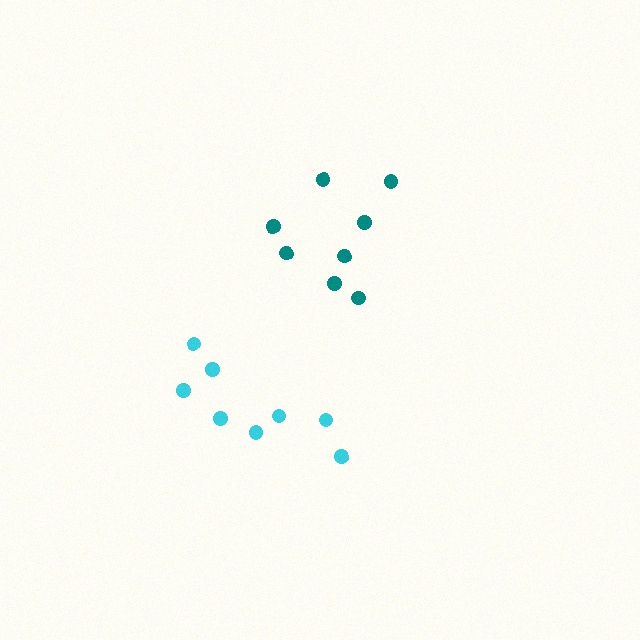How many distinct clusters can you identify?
There are 2 distinct clusters.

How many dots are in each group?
Group 1: 8 dots, Group 2: 8 dots (16 total).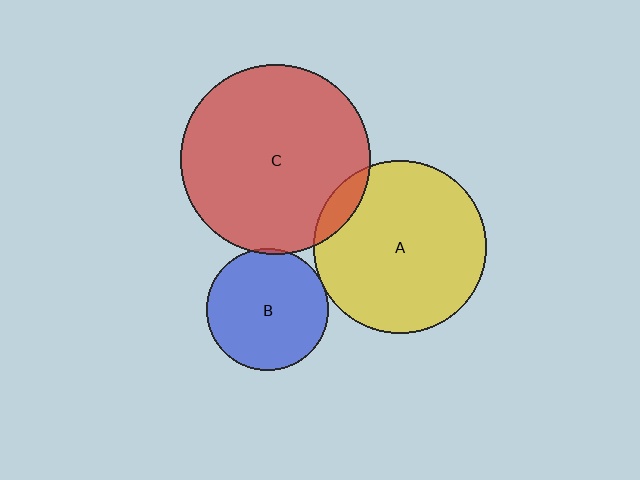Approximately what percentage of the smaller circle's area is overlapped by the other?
Approximately 5%.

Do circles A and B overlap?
Yes.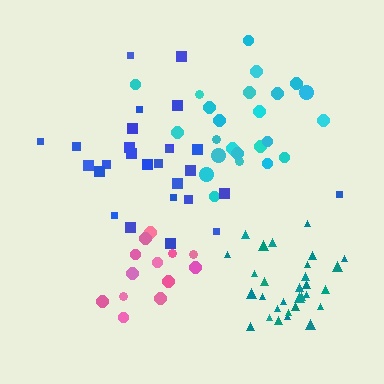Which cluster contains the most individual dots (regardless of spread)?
Teal (30).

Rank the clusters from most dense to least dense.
teal, pink, cyan, blue.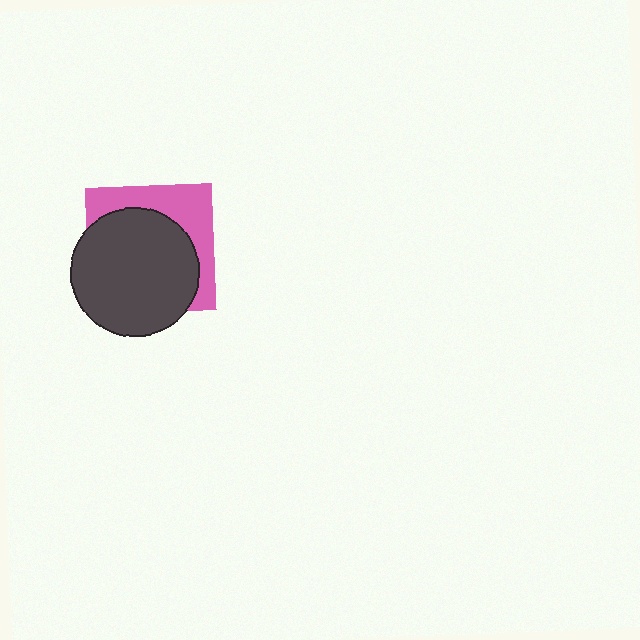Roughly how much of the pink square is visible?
A small part of it is visible (roughly 35%).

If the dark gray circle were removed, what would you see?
You would see the complete pink square.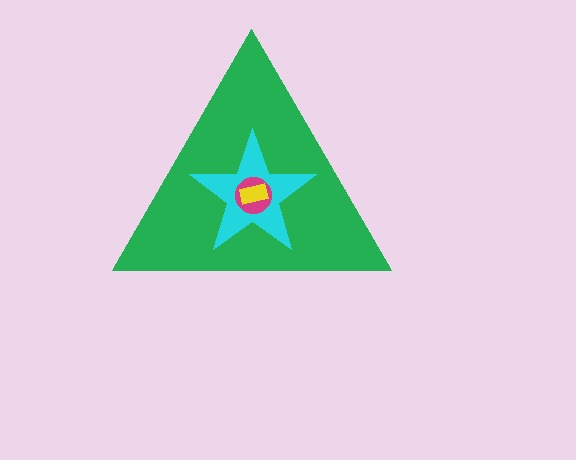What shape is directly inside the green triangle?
The cyan star.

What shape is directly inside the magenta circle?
The yellow rectangle.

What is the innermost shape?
The yellow rectangle.